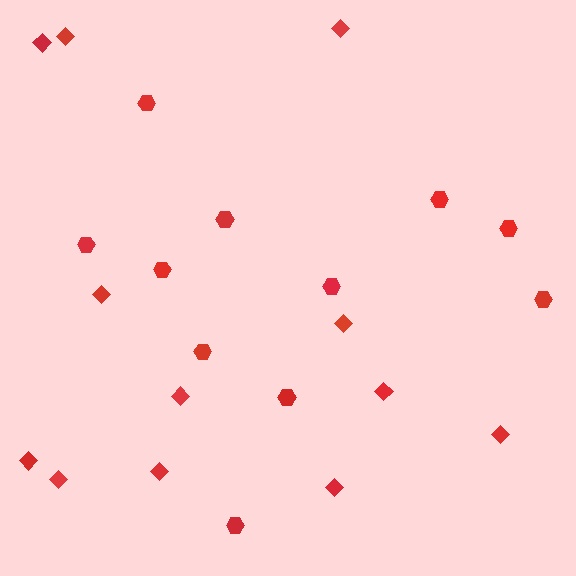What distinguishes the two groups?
There are 2 groups: one group of diamonds (12) and one group of hexagons (11).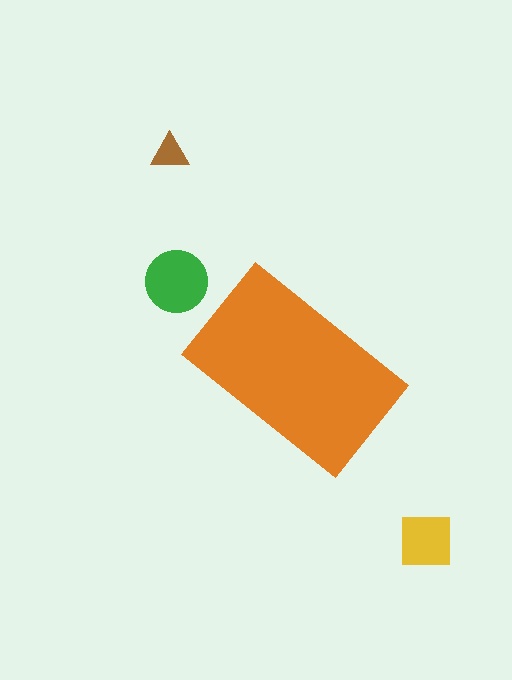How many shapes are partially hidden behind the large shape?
0 shapes are partially hidden.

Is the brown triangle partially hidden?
No, the brown triangle is fully visible.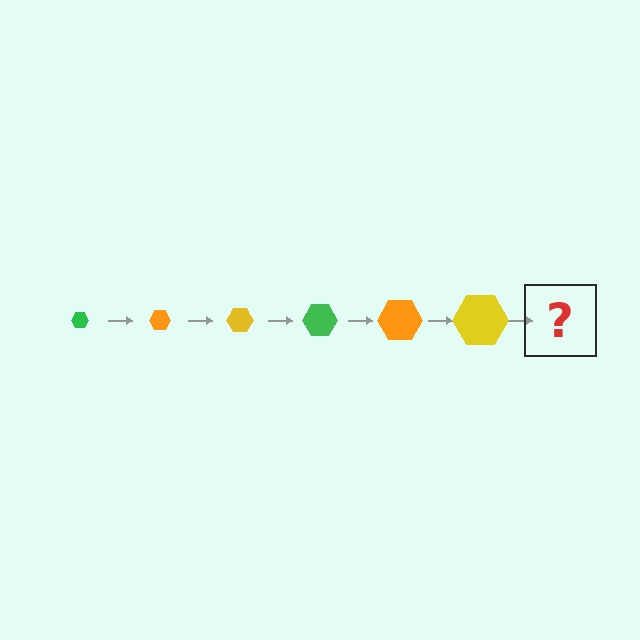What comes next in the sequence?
The next element should be a green hexagon, larger than the previous one.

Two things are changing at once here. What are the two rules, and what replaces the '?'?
The two rules are that the hexagon grows larger each step and the color cycles through green, orange, and yellow. The '?' should be a green hexagon, larger than the previous one.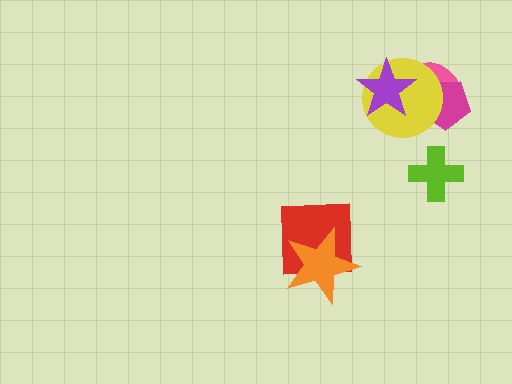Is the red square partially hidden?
Yes, it is partially covered by another shape.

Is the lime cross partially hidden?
No, no other shape covers it.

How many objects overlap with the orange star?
1 object overlaps with the orange star.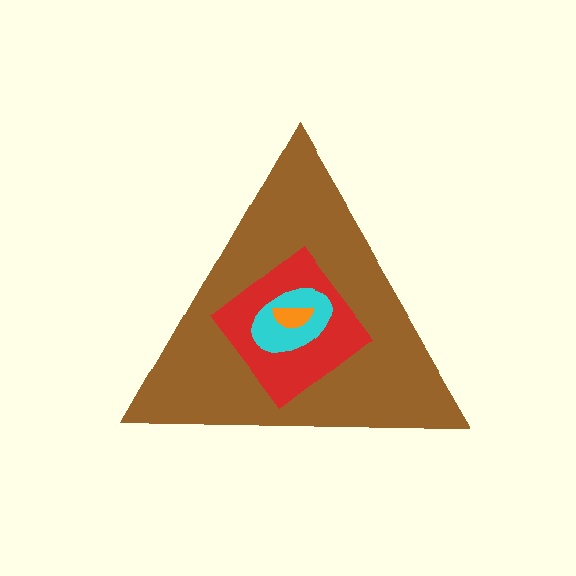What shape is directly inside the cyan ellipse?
The orange semicircle.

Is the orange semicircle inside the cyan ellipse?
Yes.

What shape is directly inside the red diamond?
The cyan ellipse.